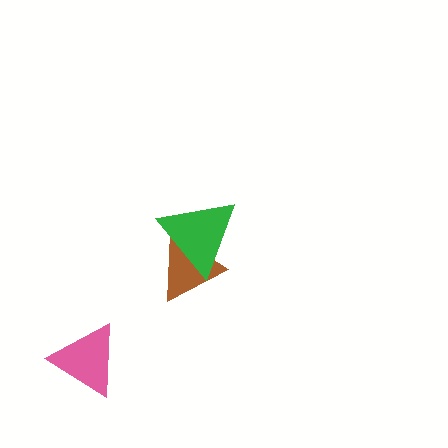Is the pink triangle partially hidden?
No, no other shape covers it.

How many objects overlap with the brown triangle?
1 object overlaps with the brown triangle.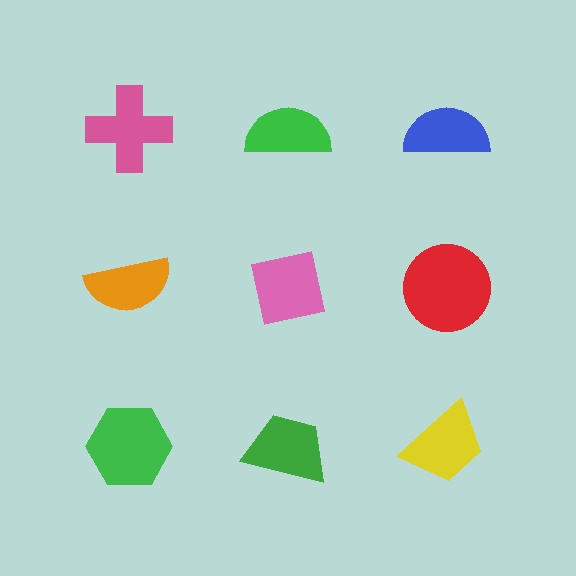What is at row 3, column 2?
A green trapezoid.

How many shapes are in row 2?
3 shapes.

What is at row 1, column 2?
A green semicircle.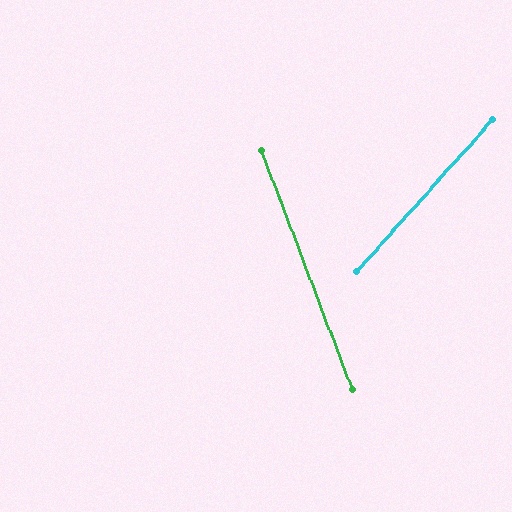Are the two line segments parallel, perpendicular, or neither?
Neither parallel nor perpendicular — they differ by about 63°.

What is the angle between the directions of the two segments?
Approximately 63 degrees.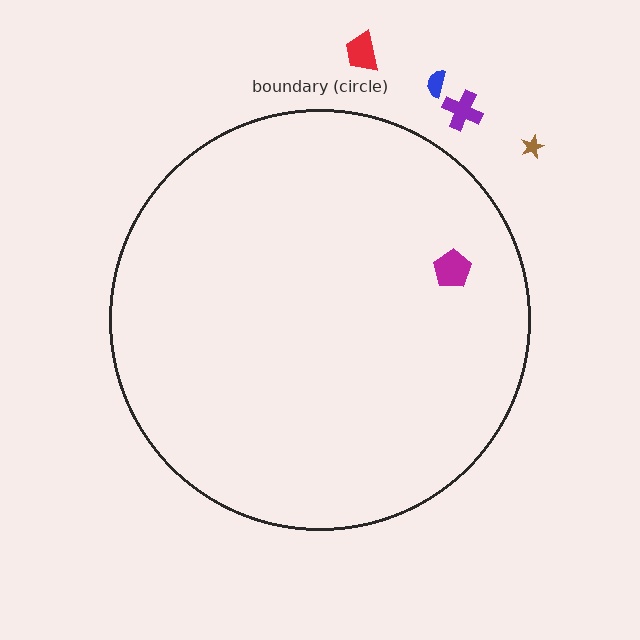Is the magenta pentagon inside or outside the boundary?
Inside.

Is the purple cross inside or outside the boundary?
Outside.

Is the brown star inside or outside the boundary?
Outside.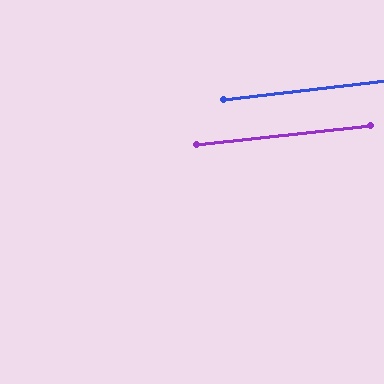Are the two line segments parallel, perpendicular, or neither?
Parallel — their directions differ by only 0.6°.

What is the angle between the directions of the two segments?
Approximately 1 degree.